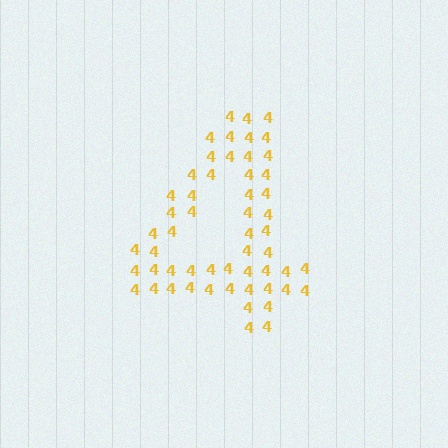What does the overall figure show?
The overall figure shows the digit 4.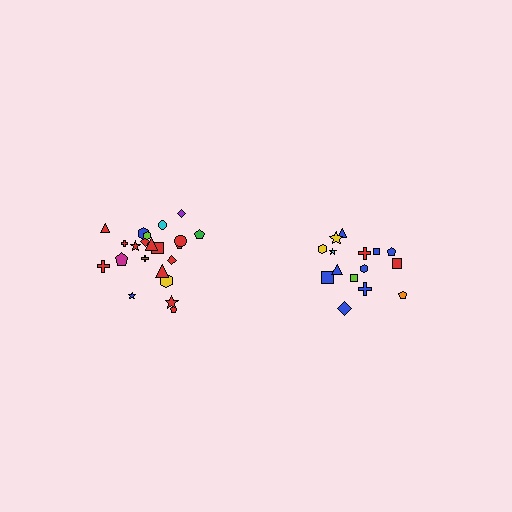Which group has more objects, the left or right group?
The left group.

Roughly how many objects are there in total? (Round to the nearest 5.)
Roughly 35 objects in total.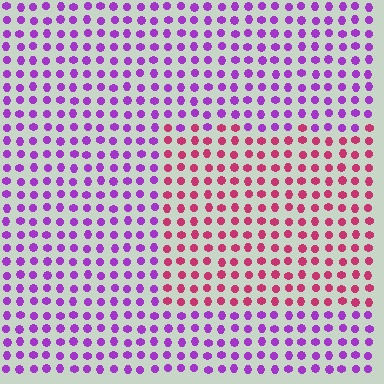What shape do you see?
I see a rectangle.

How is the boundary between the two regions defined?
The boundary is defined purely by a slight shift in hue (about 50 degrees). Spacing, size, and orientation are identical on both sides.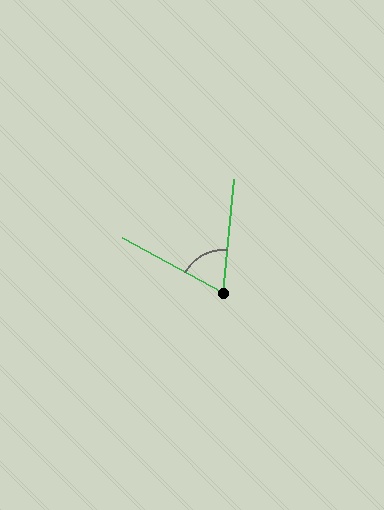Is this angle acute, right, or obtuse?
It is acute.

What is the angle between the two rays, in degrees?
Approximately 67 degrees.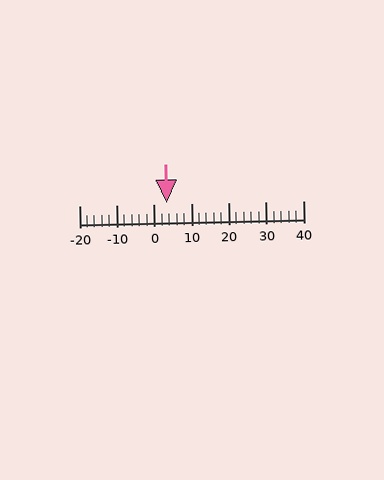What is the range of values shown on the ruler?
The ruler shows values from -20 to 40.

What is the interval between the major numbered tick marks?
The major tick marks are spaced 10 units apart.